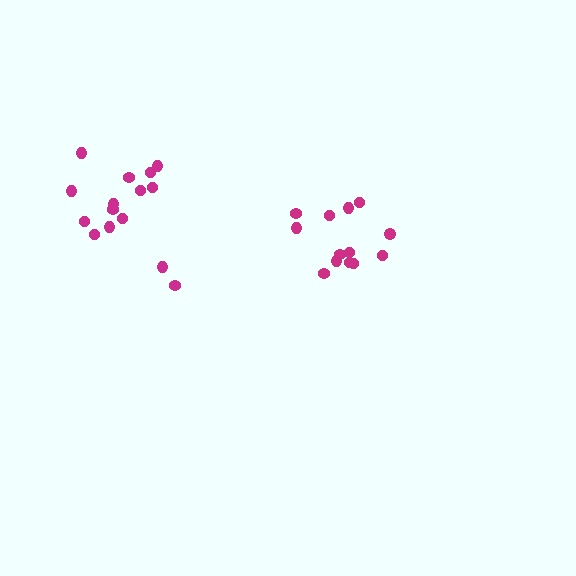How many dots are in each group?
Group 1: 13 dots, Group 2: 15 dots (28 total).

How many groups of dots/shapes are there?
There are 2 groups.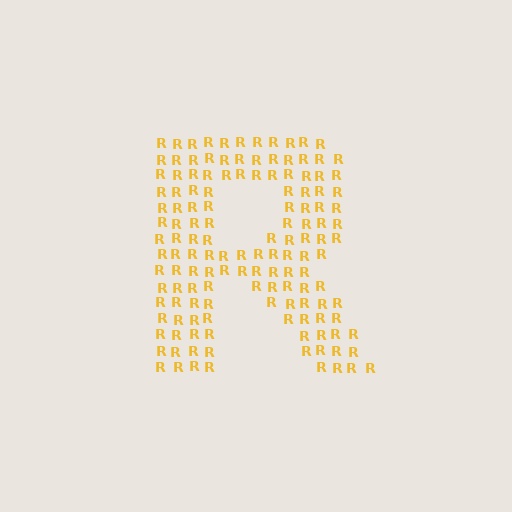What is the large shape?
The large shape is the letter R.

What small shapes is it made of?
It is made of small letter R's.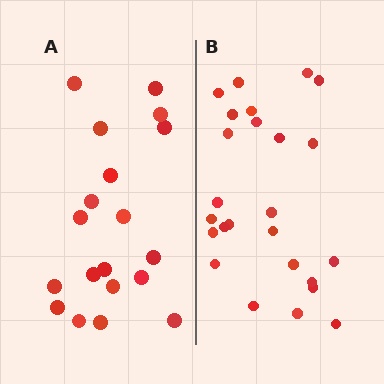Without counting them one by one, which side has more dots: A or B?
Region B (the right region) has more dots.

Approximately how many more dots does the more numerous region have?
Region B has about 6 more dots than region A.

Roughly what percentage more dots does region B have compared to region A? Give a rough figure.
About 30% more.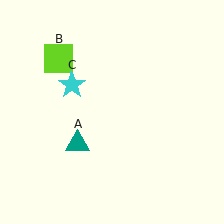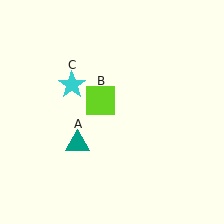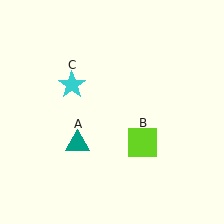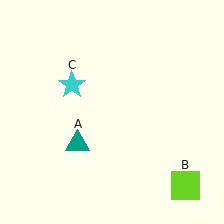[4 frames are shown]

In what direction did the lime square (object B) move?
The lime square (object B) moved down and to the right.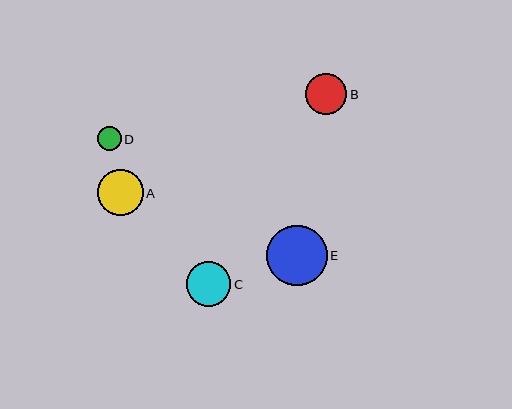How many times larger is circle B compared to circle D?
Circle B is approximately 1.7 times the size of circle D.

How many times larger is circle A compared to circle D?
Circle A is approximately 1.9 times the size of circle D.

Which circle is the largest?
Circle E is the largest with a size of approximately 60 pixels.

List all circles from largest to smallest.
From largest to smallest: E, A, C, B, D.